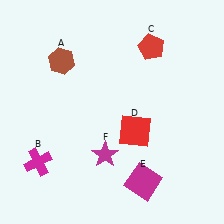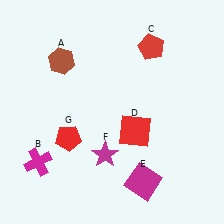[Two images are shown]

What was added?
A red pentagon (G) was added in Image 2.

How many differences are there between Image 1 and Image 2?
There is 1 difference between the two images.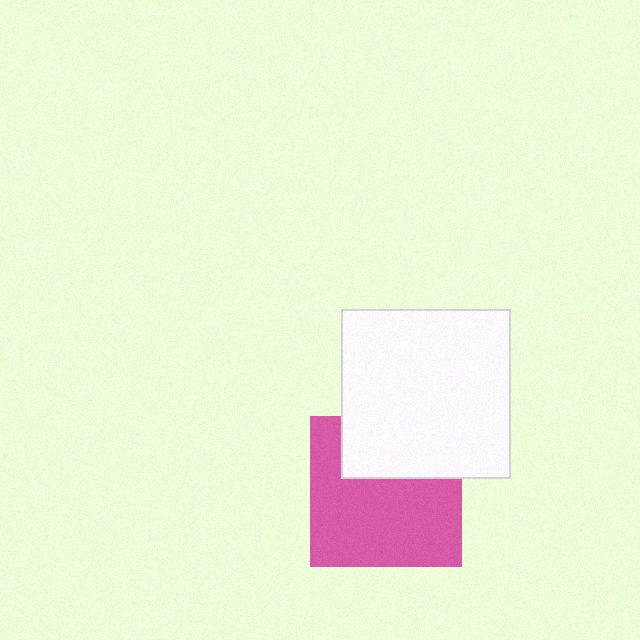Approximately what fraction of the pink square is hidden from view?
Roughly 33% of the pink square is hidden behind the white square.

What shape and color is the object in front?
The object in front is a white square.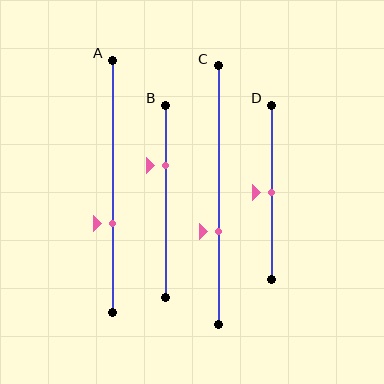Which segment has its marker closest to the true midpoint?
Segment D has its marker closest to the true midpoint.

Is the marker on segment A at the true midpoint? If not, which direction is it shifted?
No, the marker on segment A is shifted downward by about 15% of the segment length.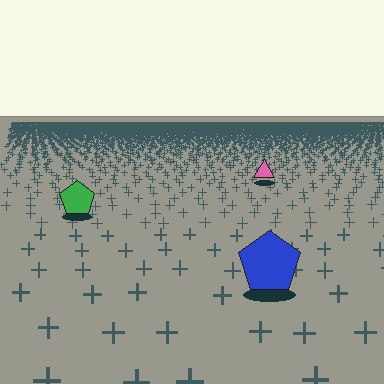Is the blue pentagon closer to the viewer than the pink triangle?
Yes. The blue pentagon is closer — you can tell from the texture gradient: the ground texture is coarser near it.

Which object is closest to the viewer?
The blue pentagon is closest. The texture marks near it are larger and more spread out.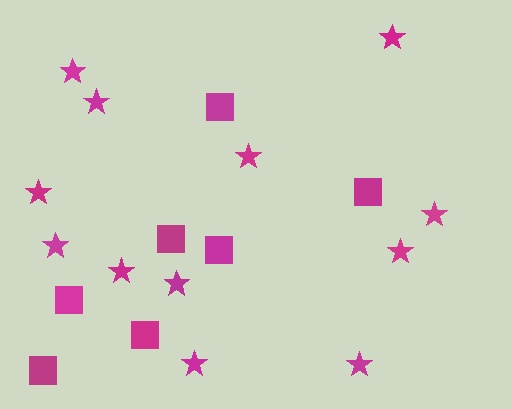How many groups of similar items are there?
There are 2 groups: one group of squares (7) and one group of stars (12).